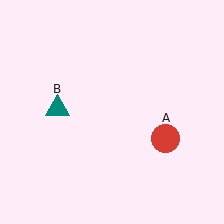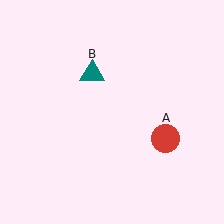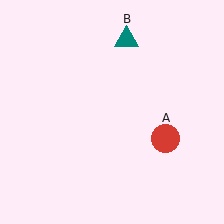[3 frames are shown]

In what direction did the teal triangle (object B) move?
The teal triangle (object B) moved up and to the right.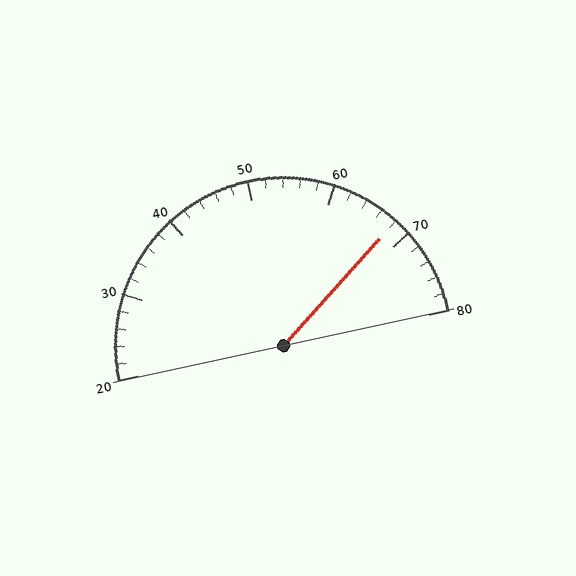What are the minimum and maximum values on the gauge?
The gauge ranges from 20 to 80.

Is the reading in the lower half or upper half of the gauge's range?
The reading is in the upper half of the range (20 to 80).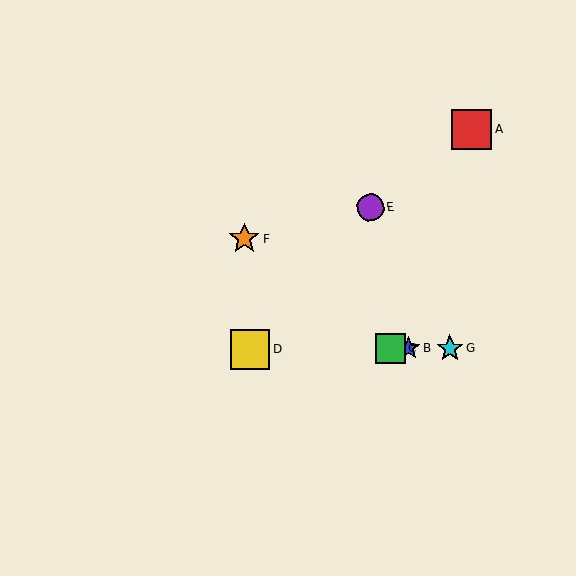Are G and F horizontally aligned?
No, G is at y≈348 and F is at y≈239.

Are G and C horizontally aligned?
Yes, both are at y≈348.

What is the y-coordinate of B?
Object B is at y≈349.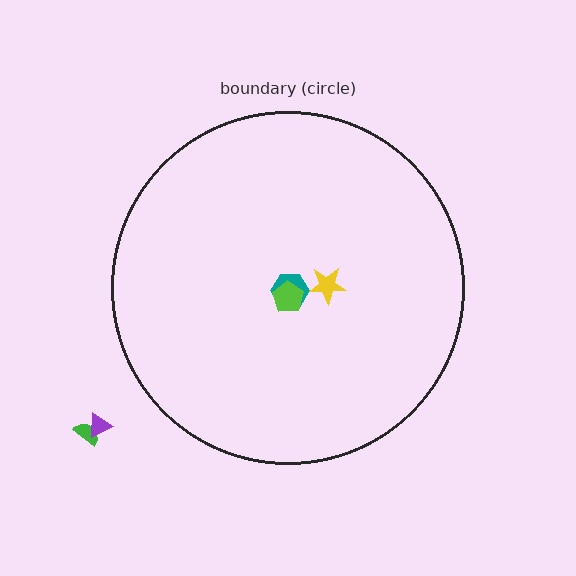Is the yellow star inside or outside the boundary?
Inside.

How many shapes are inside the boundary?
3 inside, 2 outside.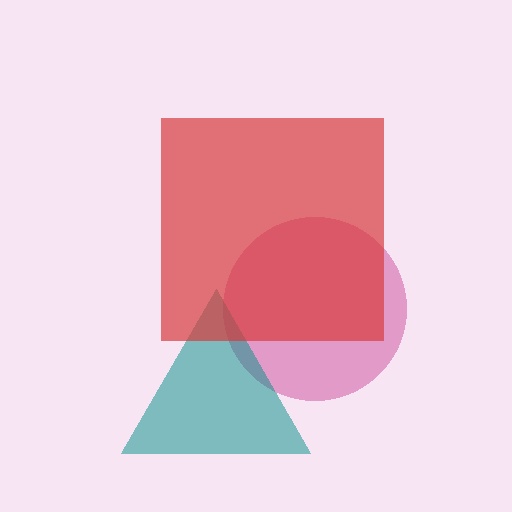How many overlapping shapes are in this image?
There are 3 overlapping shapes in the image.